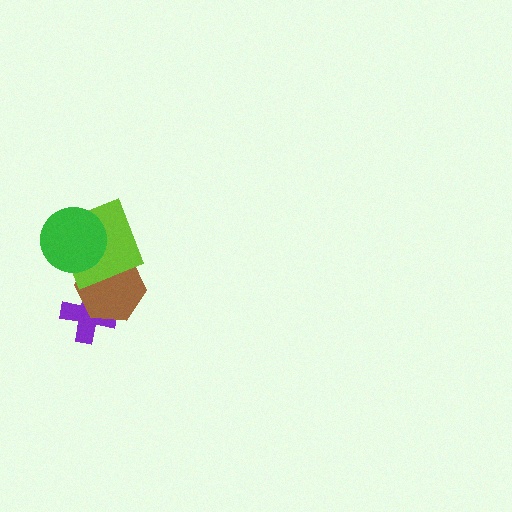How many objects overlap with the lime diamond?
2 objects overlap with the lime diamond.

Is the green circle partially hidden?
No, no other shape covers it.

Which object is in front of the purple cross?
The brown hexagon is in front of the purple cross.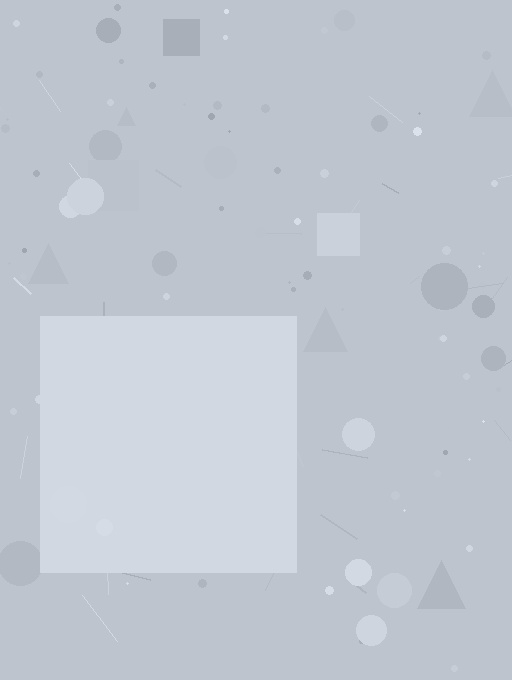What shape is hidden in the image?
A square is hidden in the image.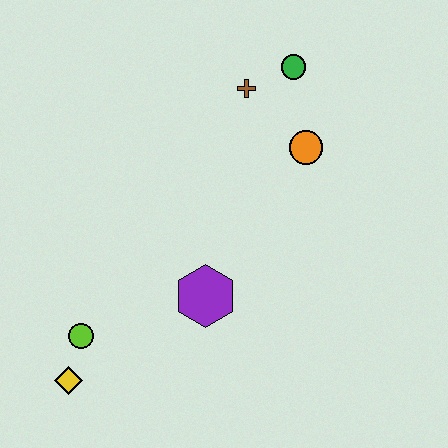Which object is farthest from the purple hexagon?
The green circle is farthest from the purple hexagon.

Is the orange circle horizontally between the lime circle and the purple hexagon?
No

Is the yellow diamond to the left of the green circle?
Yes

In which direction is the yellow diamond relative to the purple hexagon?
The yellow diamond is to the left of the purple hexagon.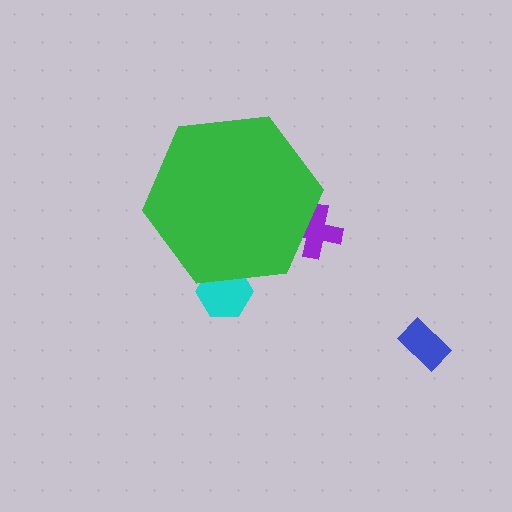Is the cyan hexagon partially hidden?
Yes, the cyan hexagon is partially hidden behind the green hexagon.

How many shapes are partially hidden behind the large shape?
2 shapes are partially hidden.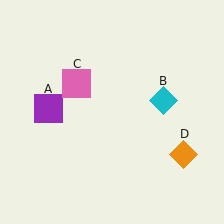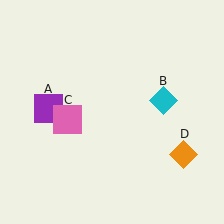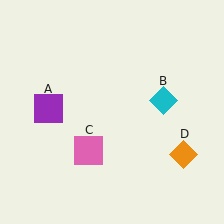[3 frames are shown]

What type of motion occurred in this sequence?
The pink square (object C) rotated counterclockwise around the center of the scene.